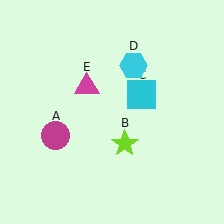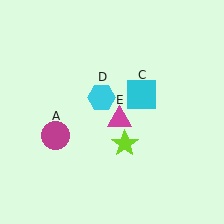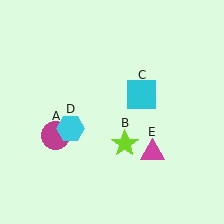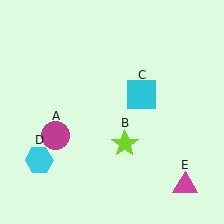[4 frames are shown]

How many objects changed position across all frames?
2 objects changed position: cyan hexagon (object D), magenta triangle (object E).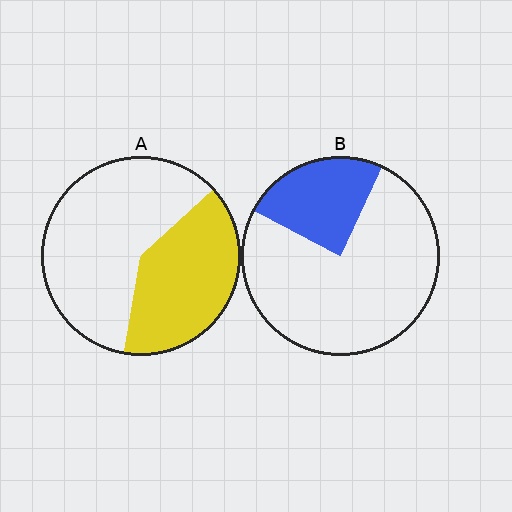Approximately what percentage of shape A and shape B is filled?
A is approximately 40% and B is approximately 25%.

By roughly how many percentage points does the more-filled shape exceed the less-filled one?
By roughly 15 percentage points (A over B).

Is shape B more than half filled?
No.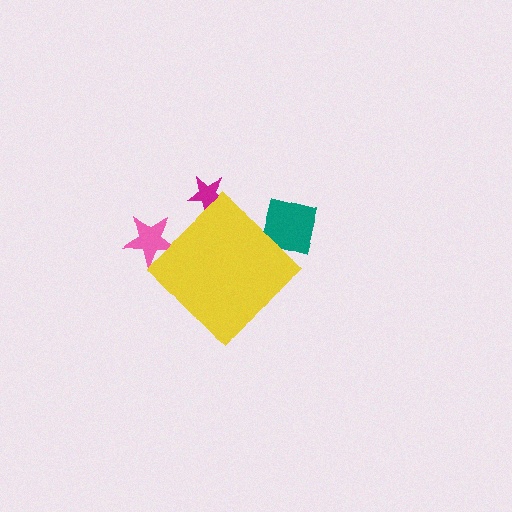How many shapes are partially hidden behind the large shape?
3 shapes are partially hidden.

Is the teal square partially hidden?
Yes, the teal square is partially hidden behind the yellow diamond.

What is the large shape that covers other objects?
A yellow diamond.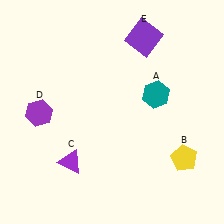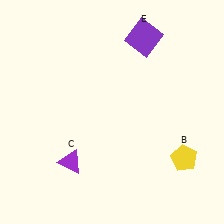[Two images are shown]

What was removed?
The teal hexagon (A), the purple hexagon (D) were removed in Image 2.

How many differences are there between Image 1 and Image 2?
There are 2 differences between the two images.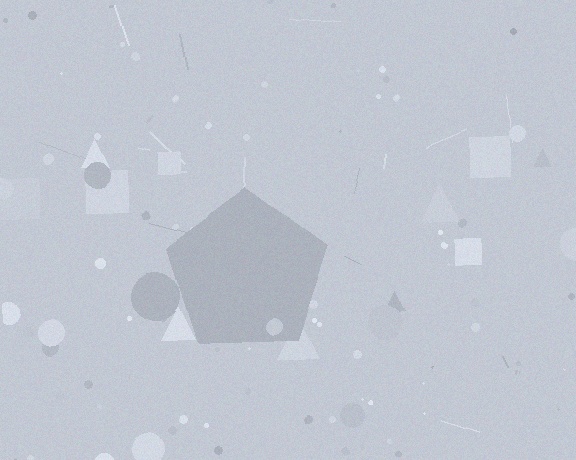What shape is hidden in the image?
A pentagon is hidden in the image.